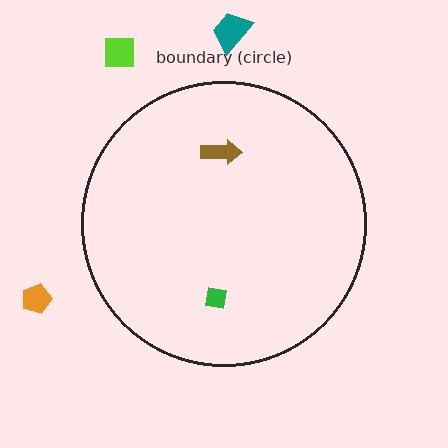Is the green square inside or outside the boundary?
Inside.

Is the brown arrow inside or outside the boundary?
Inside.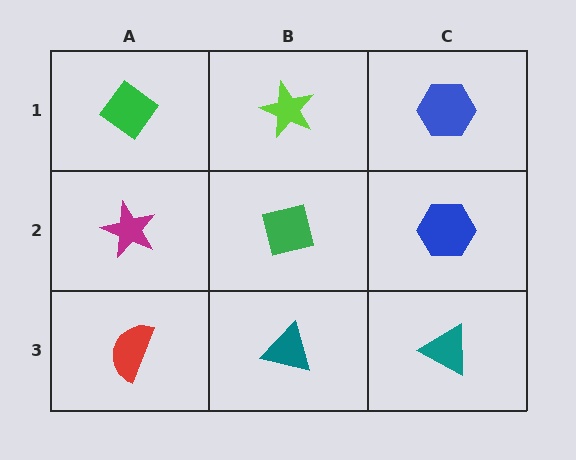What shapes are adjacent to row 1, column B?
A green square (row 2, column B), a green diamond (row 1, column A), a blue hexagon (row 1, column C).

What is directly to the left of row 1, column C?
A lime star.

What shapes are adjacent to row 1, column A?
A magenta star (row 2, column A), a lime star (row 1, column B).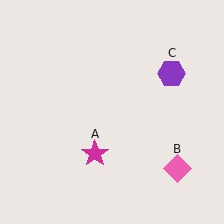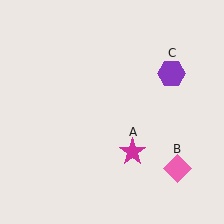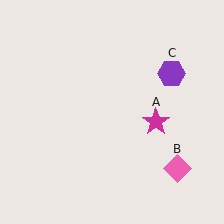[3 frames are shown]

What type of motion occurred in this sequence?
The magenta star (object A) rotated counterclockwise around the center of the scene.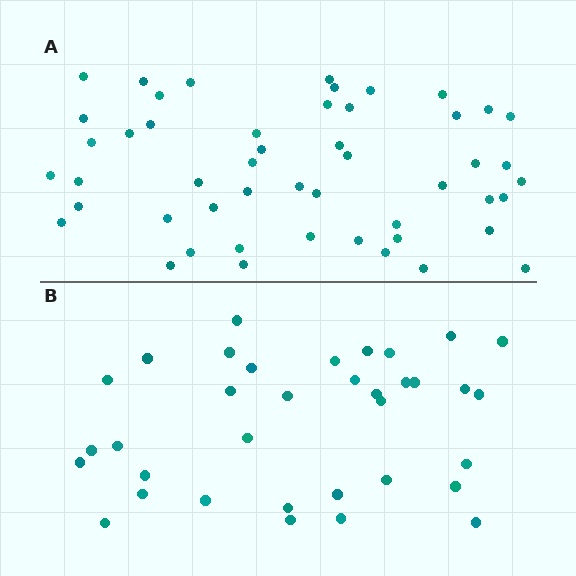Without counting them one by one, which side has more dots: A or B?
Region A (the top region) has more dots.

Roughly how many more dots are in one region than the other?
Region A has approximately 15 more dots than region B.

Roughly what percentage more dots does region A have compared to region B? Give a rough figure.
About 45% more.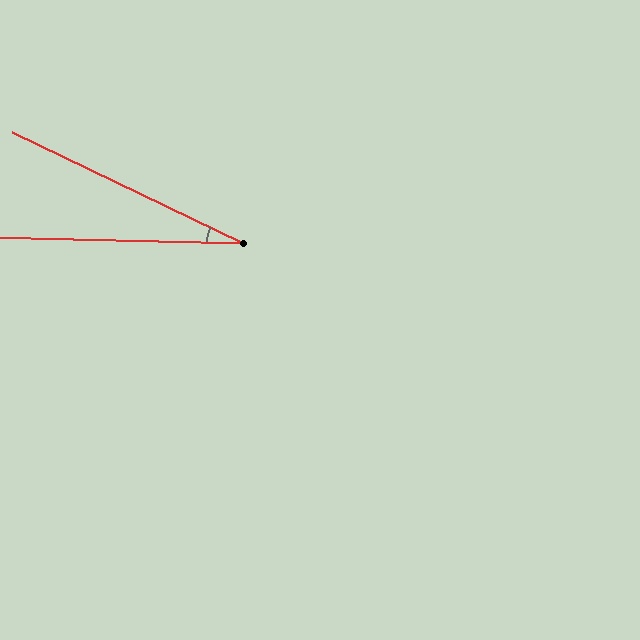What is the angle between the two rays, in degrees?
Approximately 24 degrees.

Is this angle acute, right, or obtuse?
It is acute.